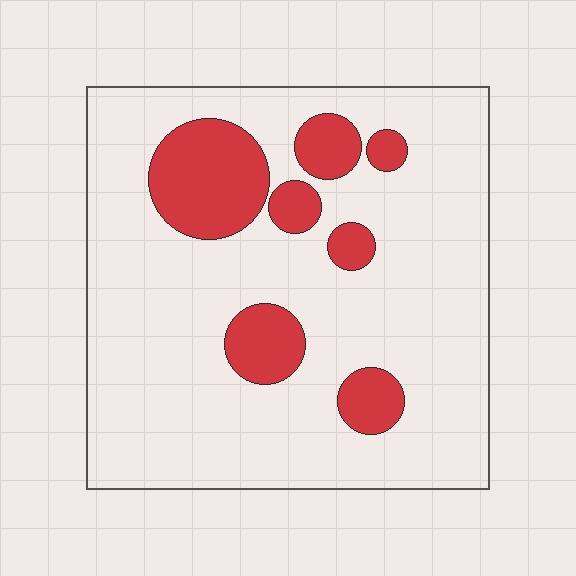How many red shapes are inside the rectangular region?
7.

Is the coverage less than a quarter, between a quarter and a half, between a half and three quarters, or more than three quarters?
Less than a quarter.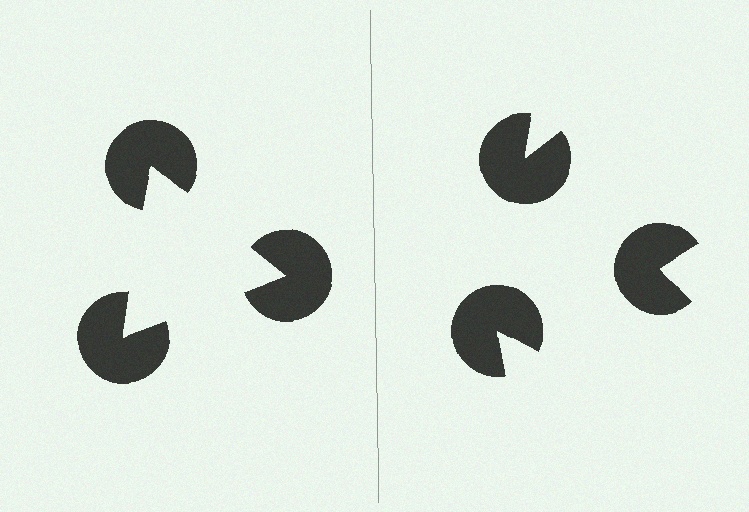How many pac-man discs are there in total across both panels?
6 — 3 on each side.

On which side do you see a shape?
An illusory triangle appears on the left side. On the right side the wedge cuts are rotated, so no coherent shape forms.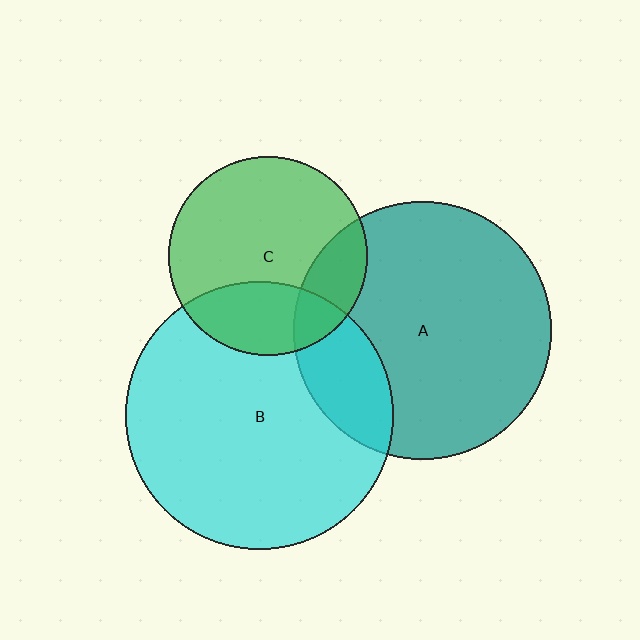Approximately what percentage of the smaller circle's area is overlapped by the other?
Approximately 20%.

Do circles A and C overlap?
Yes.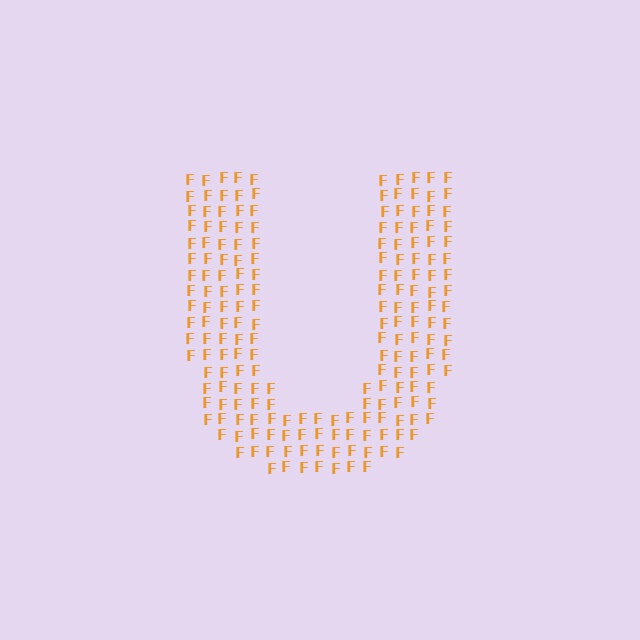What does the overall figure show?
The overall figure shows the letter U.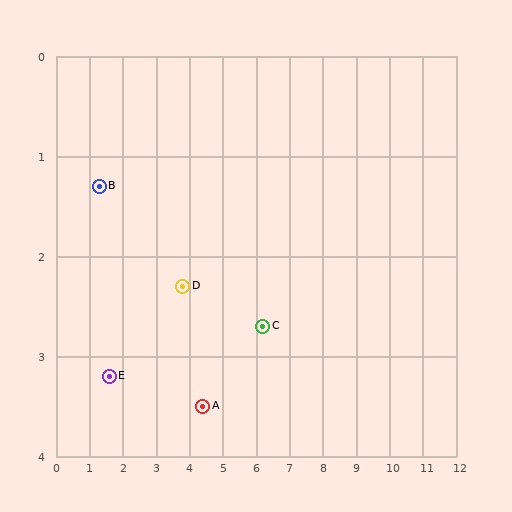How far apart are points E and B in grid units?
Points E and B are about 1.9 grid units apart.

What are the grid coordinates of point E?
Point E is at approximately (1.6, 3.2).